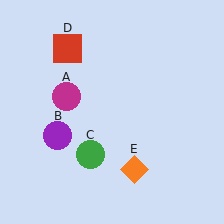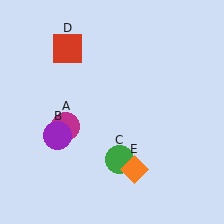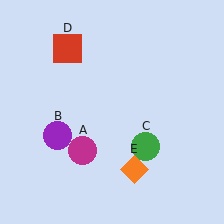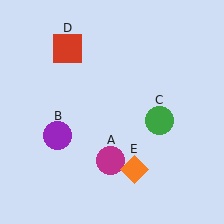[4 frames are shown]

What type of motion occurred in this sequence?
The magenta circle (object A), green circle (object C) rotated counterclockwise around the center of the scene.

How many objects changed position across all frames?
2 objects changed position: magenta circle (object A), green circle (object C).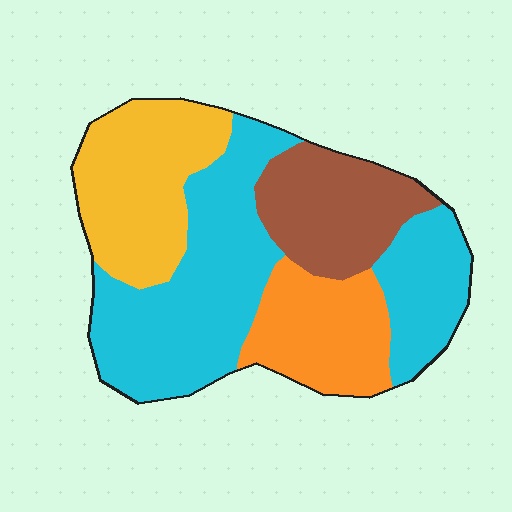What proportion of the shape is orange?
Orange takes up about one sixth (1/6) of the shape.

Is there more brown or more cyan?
Cyan.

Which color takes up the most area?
Cyan, at roughly 45%.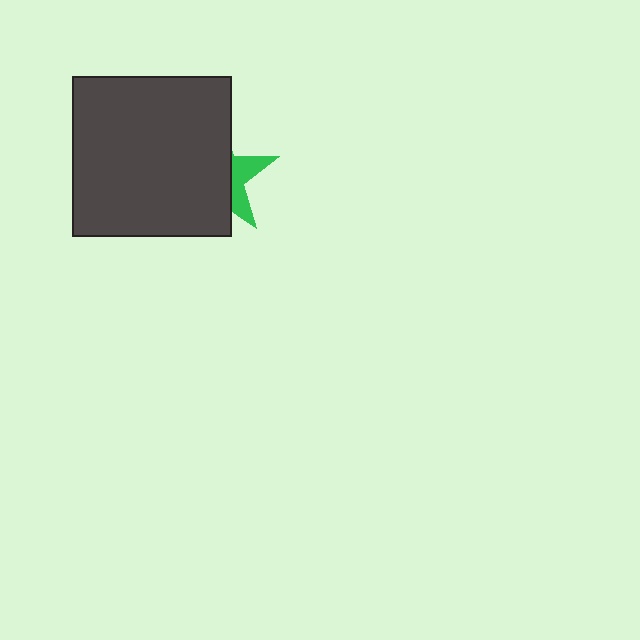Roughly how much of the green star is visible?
A small part of it is visible (roughly 31%).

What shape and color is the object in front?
The object in front is a dark gray square.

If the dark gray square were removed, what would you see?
You would see the complete green star.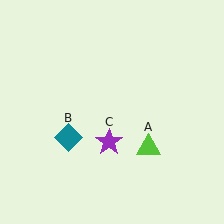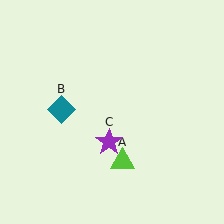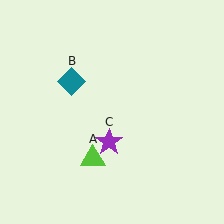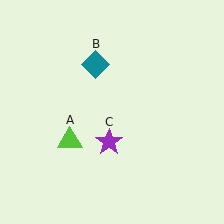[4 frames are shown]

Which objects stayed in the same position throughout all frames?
Purple star (object C) remained stationary.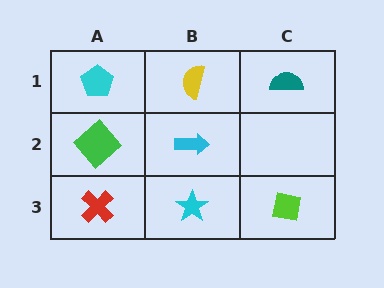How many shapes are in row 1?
3 shapes.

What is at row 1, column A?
A cyan pentagon.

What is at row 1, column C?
A teal semicircle.